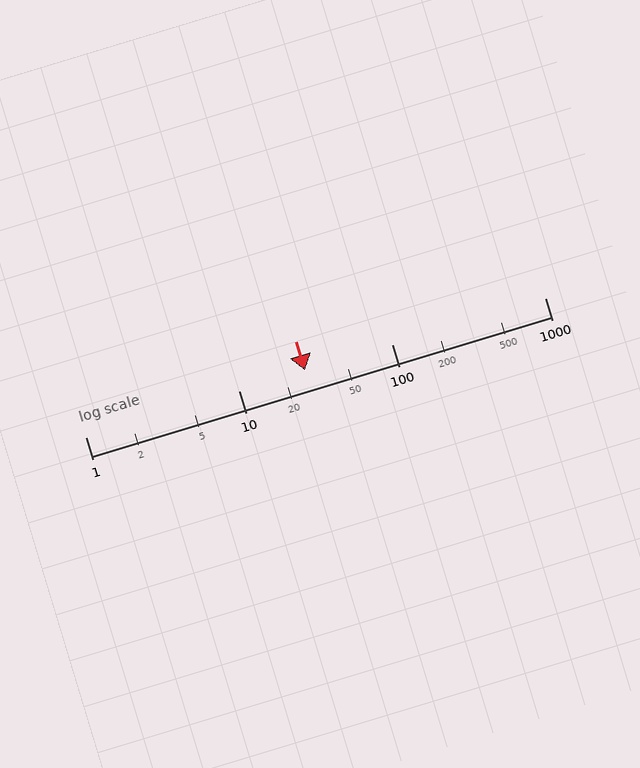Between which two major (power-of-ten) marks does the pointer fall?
The pointer is between 10 and 100.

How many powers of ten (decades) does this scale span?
The scale spans 3 decades, from 1 to 1000.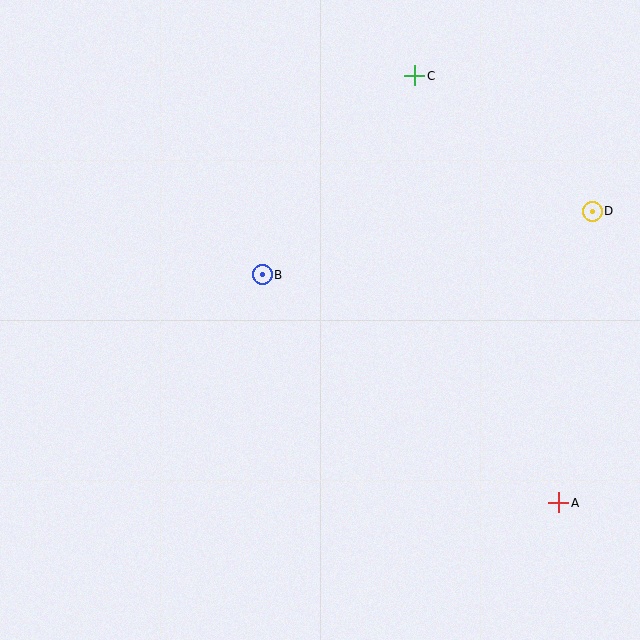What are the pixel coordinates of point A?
Point A is at (559, 503).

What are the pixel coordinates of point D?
Point D is at (592, 211).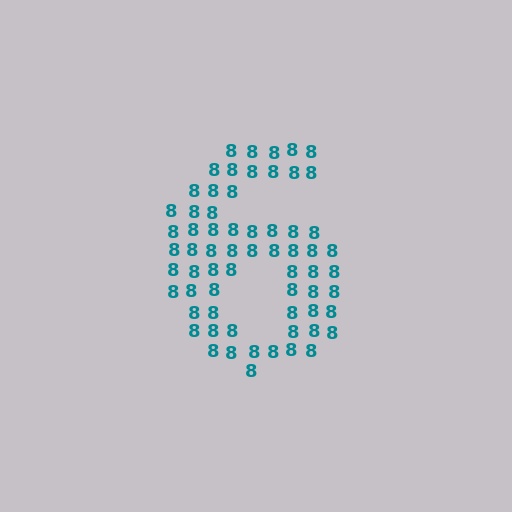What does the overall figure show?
The overall figure shows the digit 6.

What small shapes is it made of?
It is made of small digit 8's.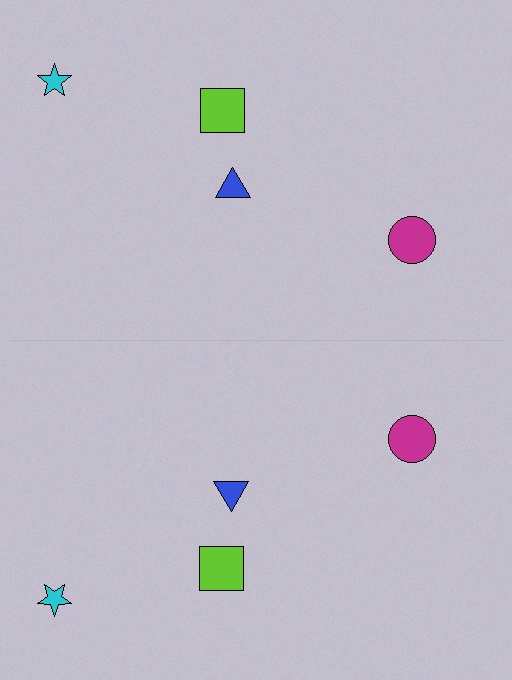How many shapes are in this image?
There are 8 shapes in this image.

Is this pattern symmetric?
Yes, this pattern has bilateral (reflection) symmetry.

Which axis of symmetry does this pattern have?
The pattern has a horizontal axis of symmetry running through the center of the image.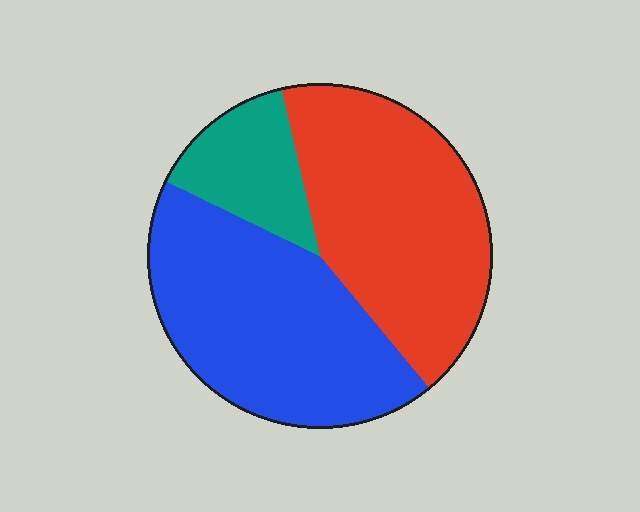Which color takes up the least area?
Teal, at roughly 15%.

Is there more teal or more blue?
Blue.